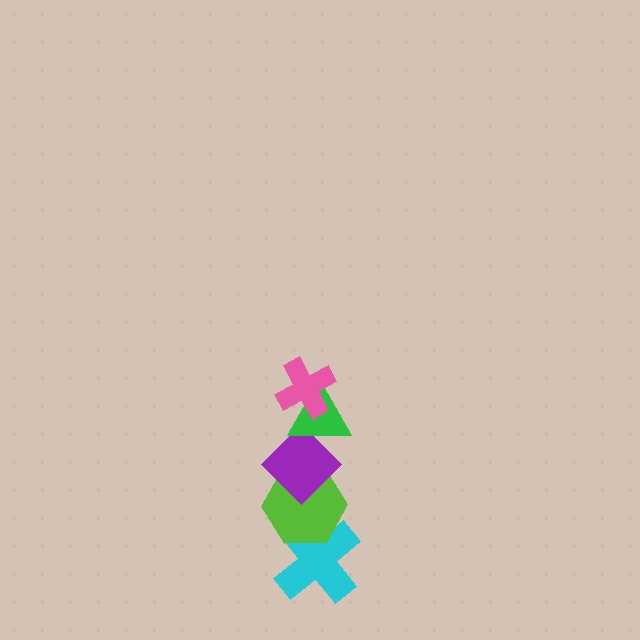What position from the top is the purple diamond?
The purple diamond is 3rd from the top.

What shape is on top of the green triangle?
The pink cross is on top of the green triangle.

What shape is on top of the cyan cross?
The lime hexagon is on top of the cyan cross.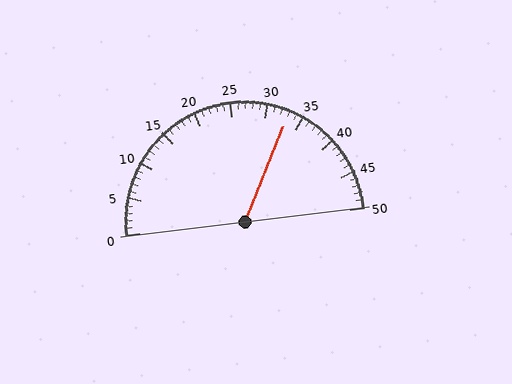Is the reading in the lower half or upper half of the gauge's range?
The reading is in the upper half of the range (0 to 50).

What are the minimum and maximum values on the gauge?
The gauge ranges from 0 to 50.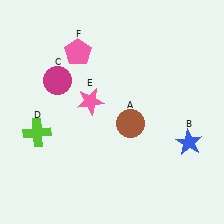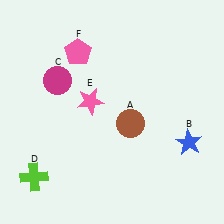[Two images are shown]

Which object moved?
The lime cross (D) moved down.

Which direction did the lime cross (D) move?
The lime cross (D) moved down.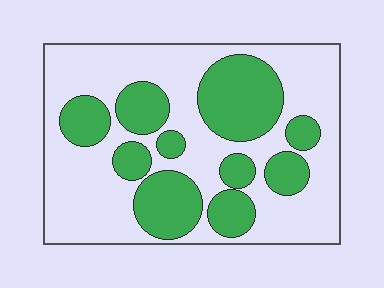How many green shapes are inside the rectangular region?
10.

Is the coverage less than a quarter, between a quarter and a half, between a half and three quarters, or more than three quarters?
Between a quarter and a half.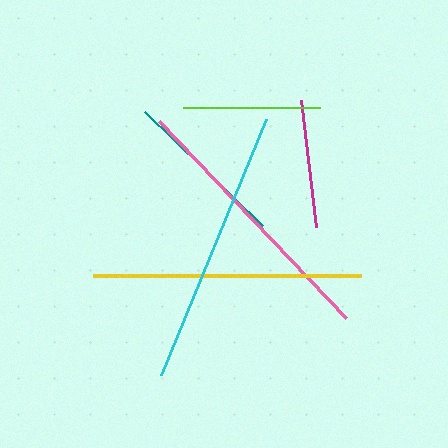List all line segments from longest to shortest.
From longest to shortest: cyan, pink, yellow, teal, lime, magenta.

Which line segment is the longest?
The cyan line is the longest at approximately 277 pixels.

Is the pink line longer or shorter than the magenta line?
The pink line is longer than the magenta line.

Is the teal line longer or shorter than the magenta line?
The teal line is longer than the magenta line.